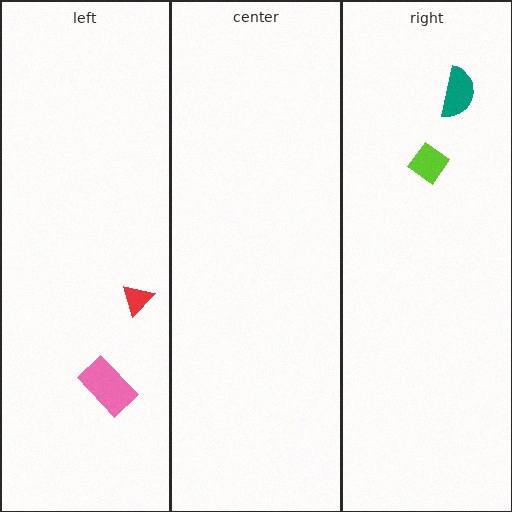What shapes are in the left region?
The red triangle, the pink rectangle.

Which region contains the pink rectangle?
The left region.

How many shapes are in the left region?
2.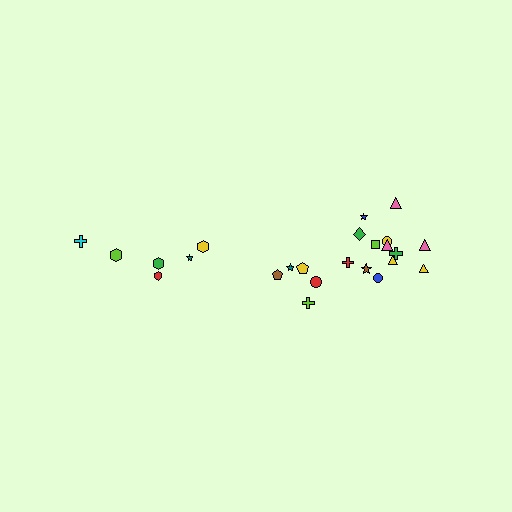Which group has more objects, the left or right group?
The right group.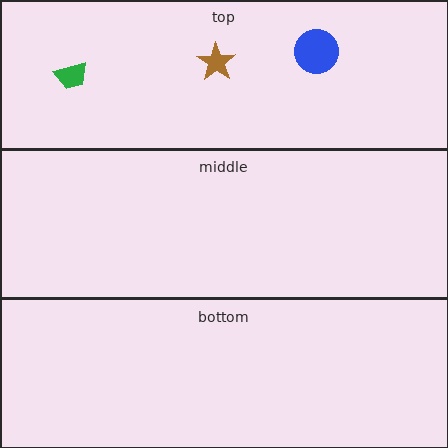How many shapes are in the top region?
3.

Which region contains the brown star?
The top region.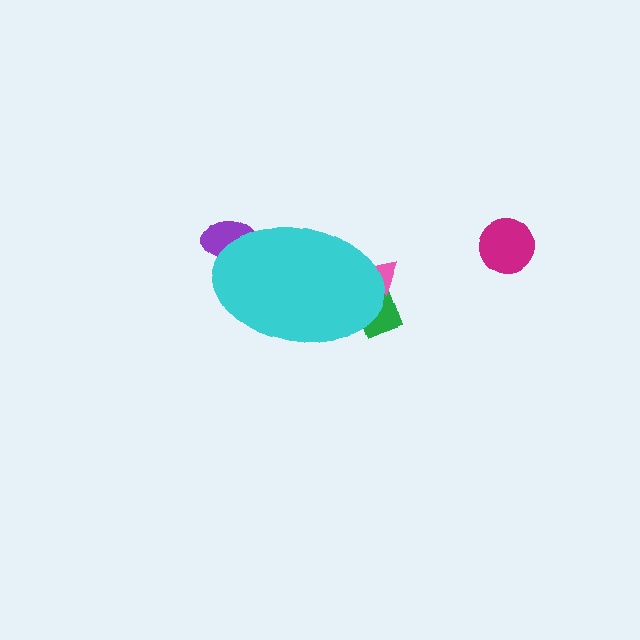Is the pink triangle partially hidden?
Yes, the pink triangle is partially hidden behind the cyan ellipse.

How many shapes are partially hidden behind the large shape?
3 shapes are partially hidden.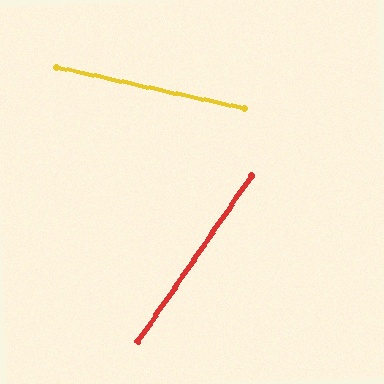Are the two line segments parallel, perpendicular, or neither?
Neither parallel nor perpendicular — they differ by about 68°.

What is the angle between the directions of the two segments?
Approximately 68 degrees.